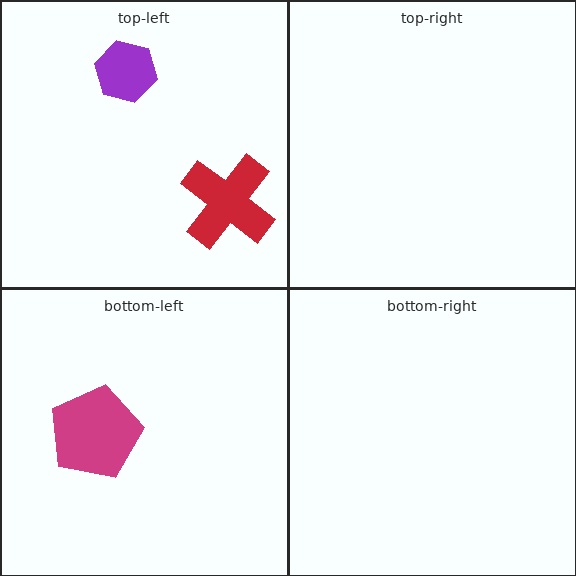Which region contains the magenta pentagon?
The bottom-left region.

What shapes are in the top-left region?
The purple hexagon, the red cross.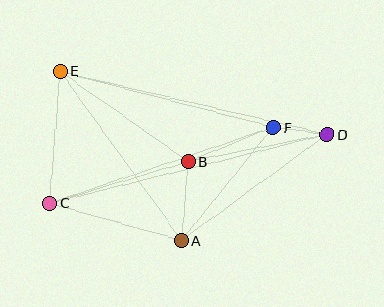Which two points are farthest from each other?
Points C and D are farthest from each other.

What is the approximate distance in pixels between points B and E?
The distance between B and E is approximately 157 pixels.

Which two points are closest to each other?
Points D and F are closest to each other.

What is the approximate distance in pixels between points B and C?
The distance between B and C is approximately 145 pixels.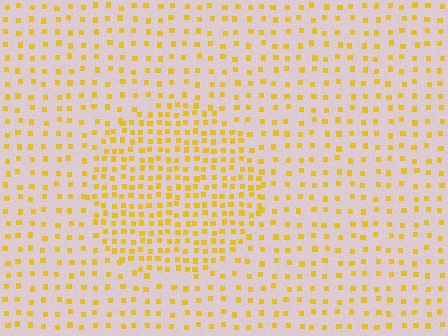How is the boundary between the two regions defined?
The boundary is defined by a change in element density (approximately 2.0x ratio). All elements are the same color, size, and shape.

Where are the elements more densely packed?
The elements are more densely packed inside the circle boundary.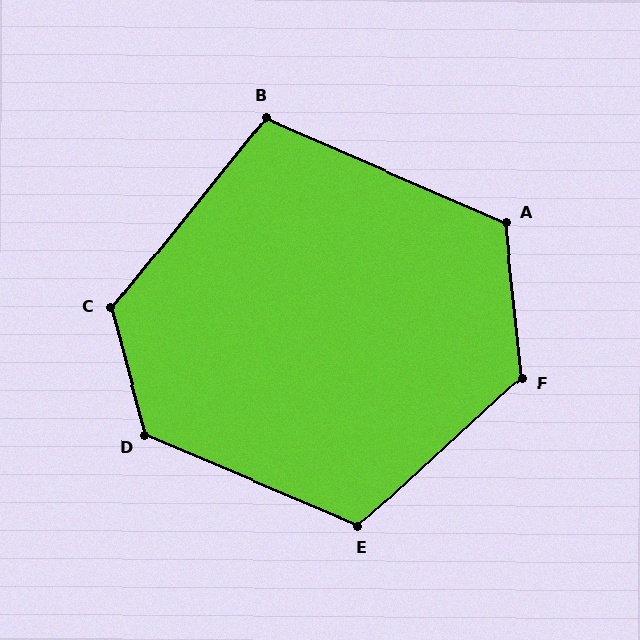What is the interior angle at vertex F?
Approximately 126 degrees (obtuse).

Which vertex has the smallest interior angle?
B, at approximately 105 degrees.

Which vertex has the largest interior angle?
D, at approximately 128 degrees.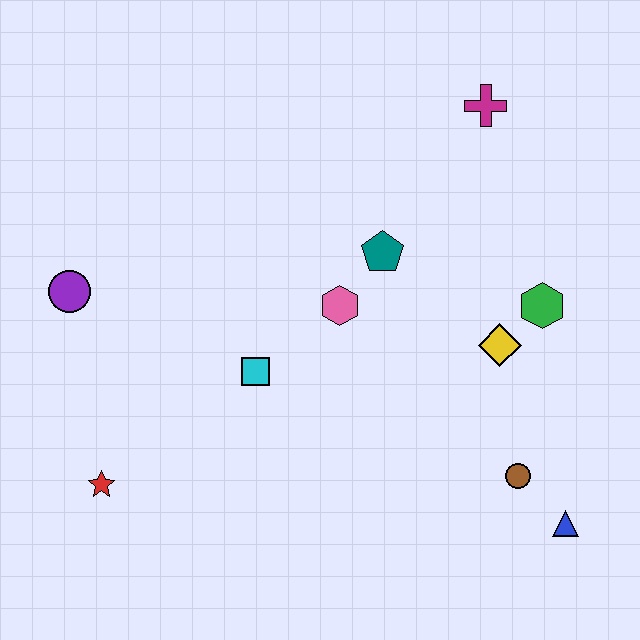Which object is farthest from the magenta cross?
The red star is farthest from the magenta cross.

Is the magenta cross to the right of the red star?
Yes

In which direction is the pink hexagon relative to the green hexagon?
The pink hexagon is to the left of the green hexagon.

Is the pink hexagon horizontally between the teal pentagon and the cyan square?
Yes